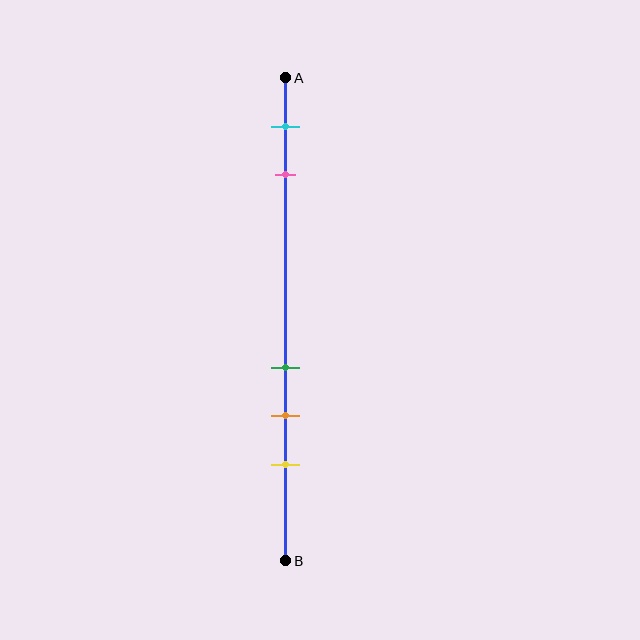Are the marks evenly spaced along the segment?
No, the marks are not evenly spaced.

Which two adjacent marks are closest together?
The green and orange marks are the closest adjacent pair.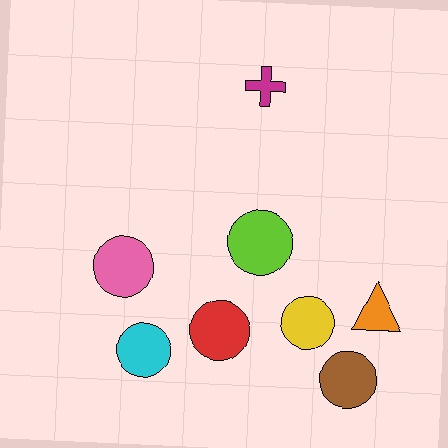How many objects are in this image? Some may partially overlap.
There are 8 objects.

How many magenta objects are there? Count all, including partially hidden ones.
There is 1 magenta object.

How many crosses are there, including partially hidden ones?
There is 1 cross.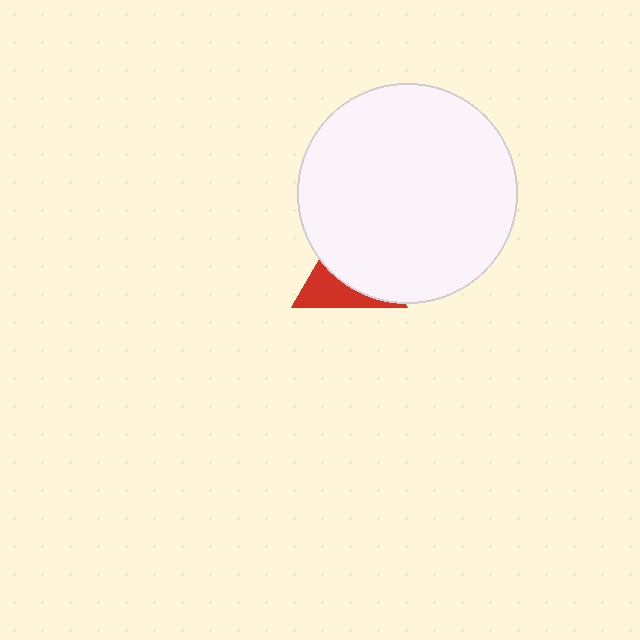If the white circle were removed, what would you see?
You would see the complete red triangle.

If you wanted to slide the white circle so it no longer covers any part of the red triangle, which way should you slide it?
Slide it toward the upper-right — that is the most direct way to separate the two shapes.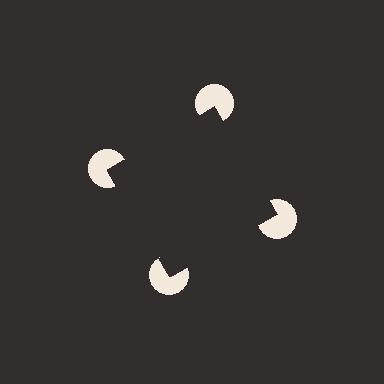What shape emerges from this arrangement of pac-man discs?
An illusory square — its edges are inferred from the aligned wedge cuts in the pac-man discs, not physically drawn.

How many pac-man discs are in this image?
There are 4 — one at each vertex of the illusory square.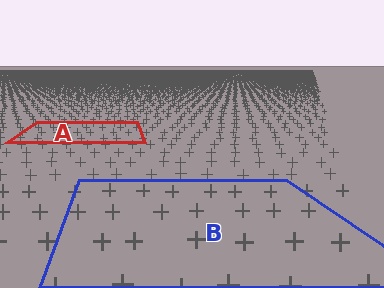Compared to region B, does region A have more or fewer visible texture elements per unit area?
Region A has more texture elements per unit area — they are packed more densely because it is farther away.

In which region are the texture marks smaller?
The texture marks are smaller in region A, because it is farther away.